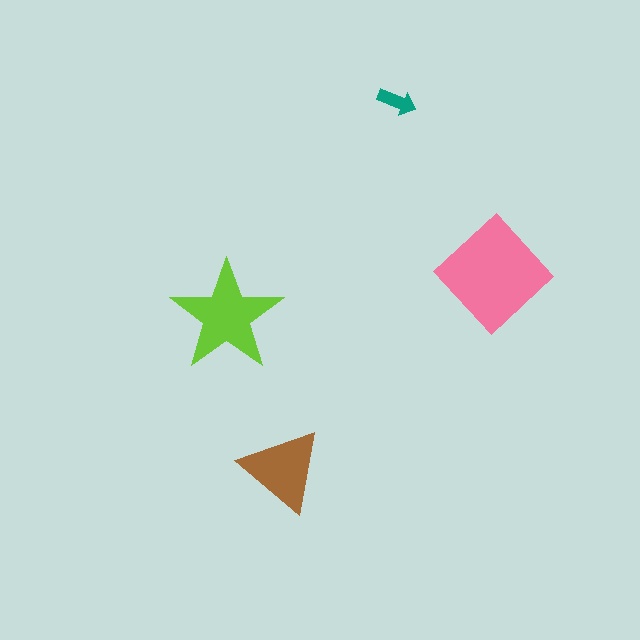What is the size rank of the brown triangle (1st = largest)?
3rd.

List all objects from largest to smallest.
The pink diamond, the lime star, the brown triangle, the teal arrow.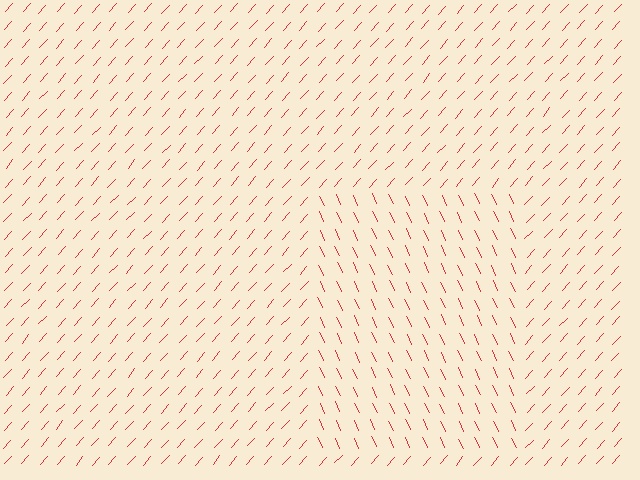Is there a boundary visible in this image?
Yes, there is a texture boundary formed by a change in line orientation.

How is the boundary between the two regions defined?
The boundary is defined purely by a change in line orientation (approximately 67 degrees difference). All lines are the same color and thickness.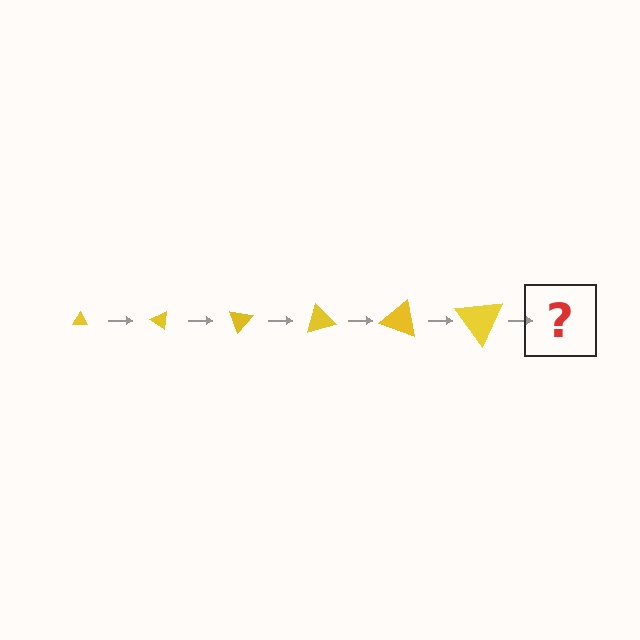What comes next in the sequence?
The next element should be a triangle, larger than the previous one and rotated 210 degrees from the start.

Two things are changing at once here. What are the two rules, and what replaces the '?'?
The two rules are that the triangle grows larger each step and it rotates 35 degrees each step. The '?' should be a triangle, larger than the previous one and rotated 210 degrees from the start.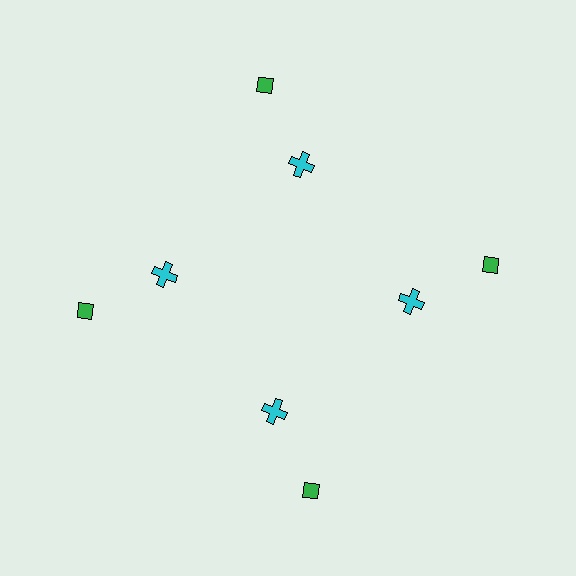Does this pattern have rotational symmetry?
Yes, this pattern has 4-fold rotational symmetry. It looks the same after rotating 90 degrees around the center.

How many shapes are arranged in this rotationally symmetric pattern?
There are 8 shapes, arranged in 4 groups of 2.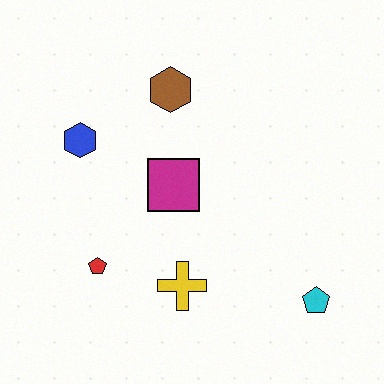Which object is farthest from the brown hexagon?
The cyan pentagon is farthest from the brown hexagon.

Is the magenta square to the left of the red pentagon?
No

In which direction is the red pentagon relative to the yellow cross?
The red pentagon is to the left of the yellow cross.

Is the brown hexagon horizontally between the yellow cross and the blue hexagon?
Yes